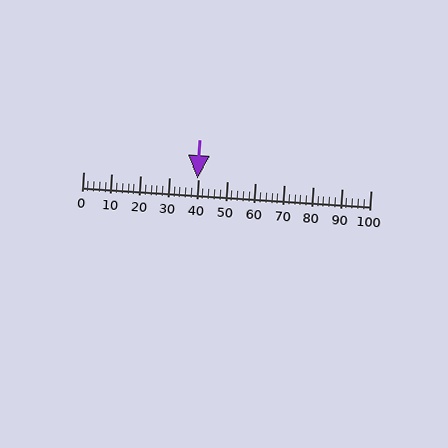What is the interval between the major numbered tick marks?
The major tick marks are spaced 10 units apart.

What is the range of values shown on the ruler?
The ruler shows values from 0 to 100.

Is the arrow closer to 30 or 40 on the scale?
The arrow is closer to 40.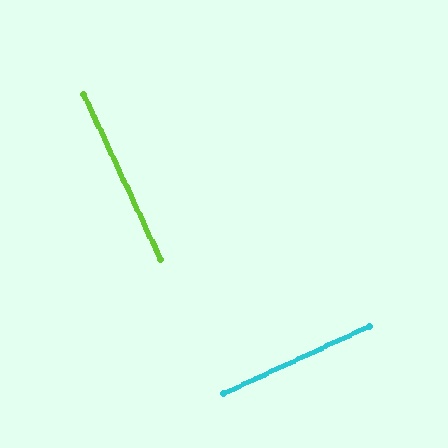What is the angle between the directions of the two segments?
Approximately 90 degrees.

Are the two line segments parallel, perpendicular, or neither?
Perpendicular — they meet at approximately 90°.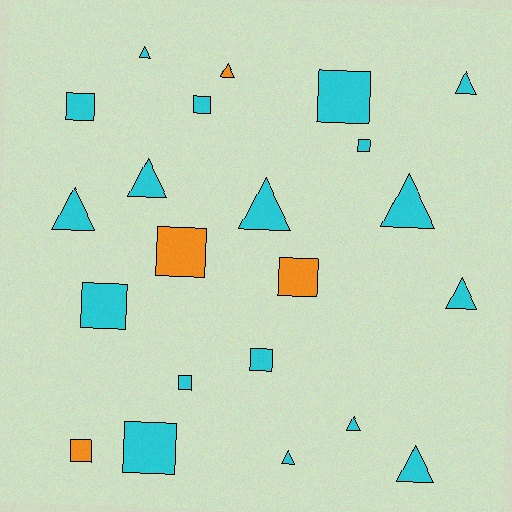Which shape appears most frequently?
Square, with 11 objects.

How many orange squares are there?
There are 3 orange squares.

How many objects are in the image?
There are 22 objects.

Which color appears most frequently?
Cyan, with 18 objects.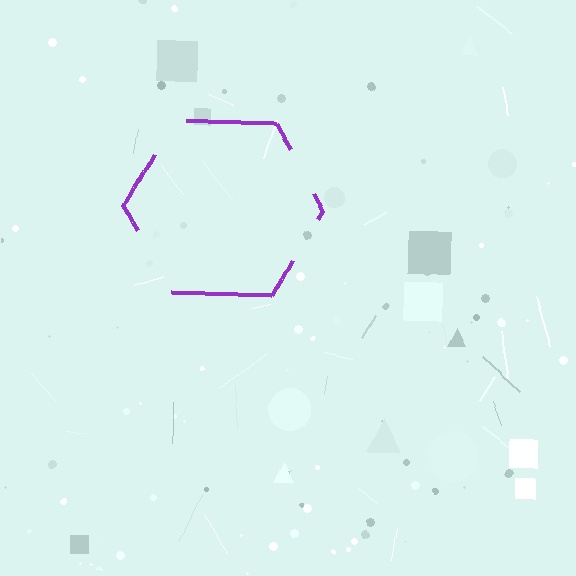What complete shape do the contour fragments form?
The contour fragments form a hexagon.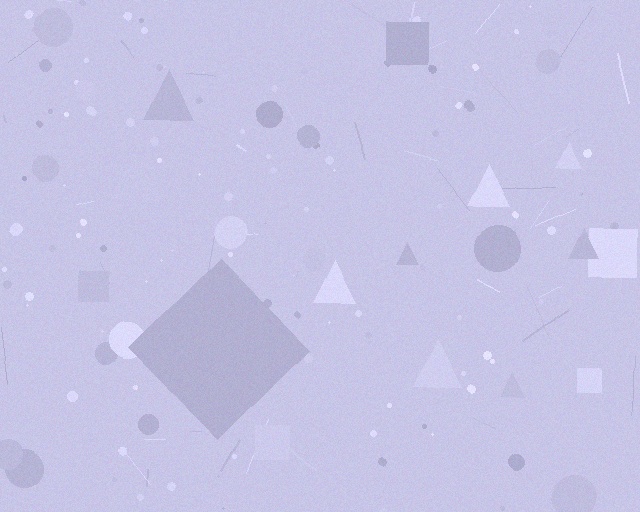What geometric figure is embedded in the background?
A diamond is embedded in the background.